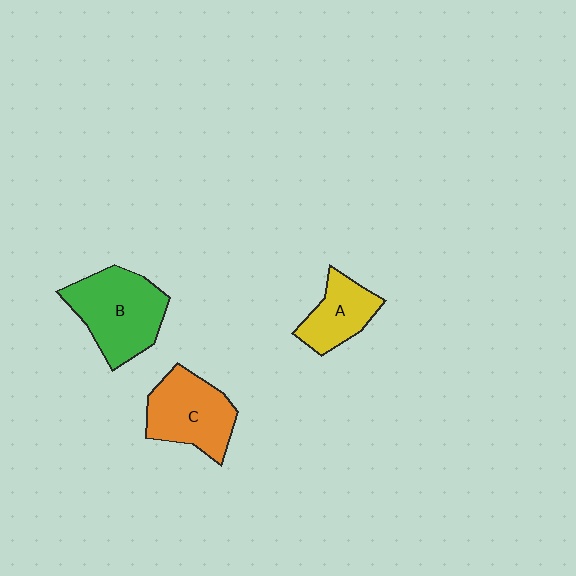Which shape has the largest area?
Shape B (green).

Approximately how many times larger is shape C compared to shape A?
Approximately 1.4 times.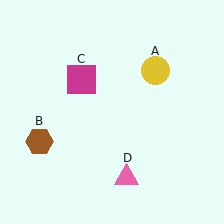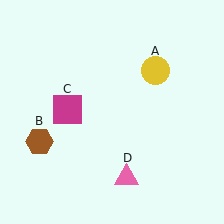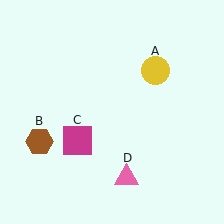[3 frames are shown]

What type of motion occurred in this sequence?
The magenta square (object C) rotated counterclockwise around the center of the scene.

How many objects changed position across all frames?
1 object changed position: magenta square (object C).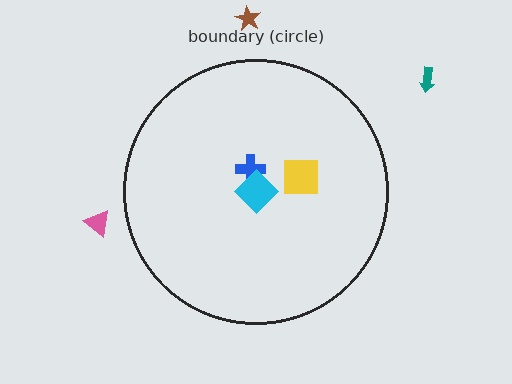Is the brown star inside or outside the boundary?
Outside.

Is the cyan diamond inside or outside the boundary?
Inside.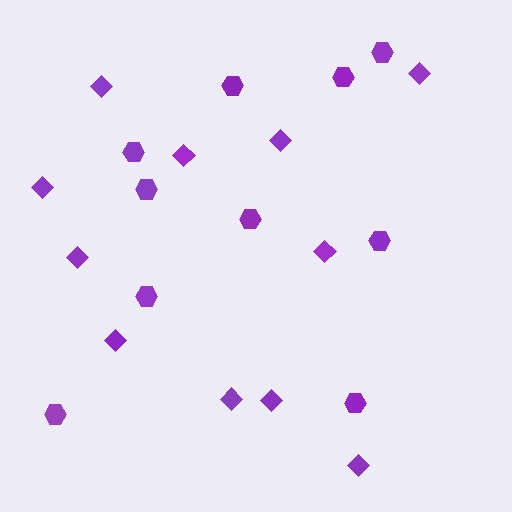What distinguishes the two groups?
There are 2 groups: one group of hexagons (10) and one group of diamonds (11).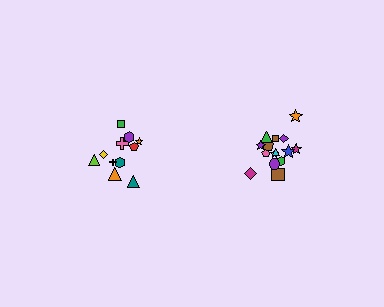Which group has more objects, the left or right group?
The right group.